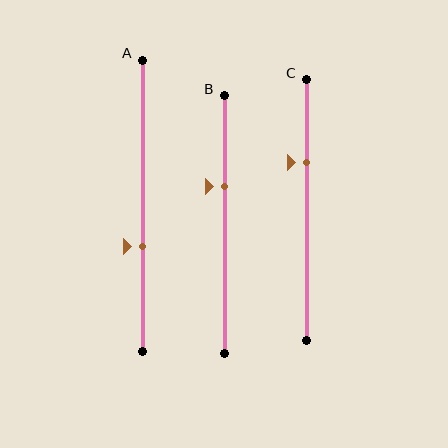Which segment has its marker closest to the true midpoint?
Segment A has its marker closest to the true midpoint.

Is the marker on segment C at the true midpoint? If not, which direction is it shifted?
No, the marker on segment C is shifted upward by about 18% of the segment length.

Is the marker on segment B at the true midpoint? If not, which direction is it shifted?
No, the marker on segment B is shifted upward by about 15% of the segment length.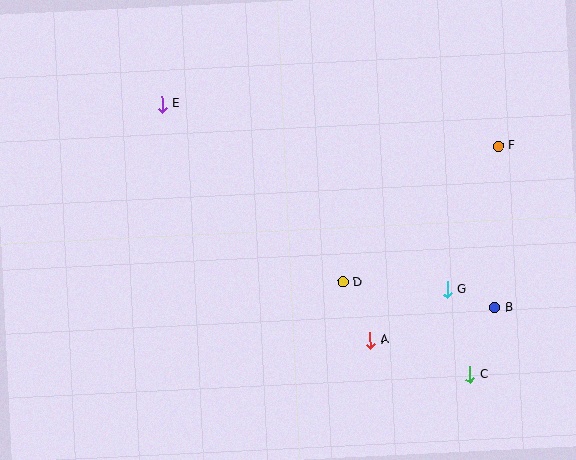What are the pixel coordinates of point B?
Point B is at (495, 308).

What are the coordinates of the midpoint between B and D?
The midpoint between B and D is at (419, 295).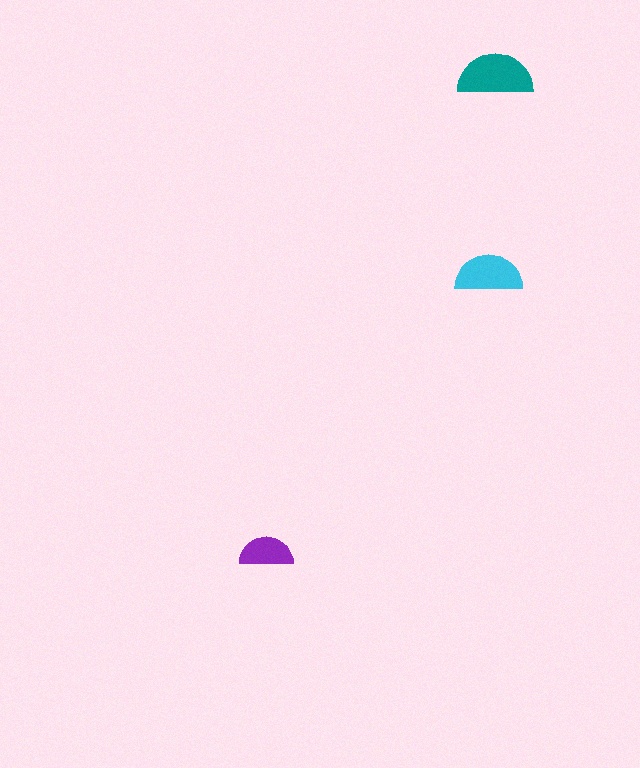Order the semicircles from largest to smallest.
the teal one, the cyan one, the purple one.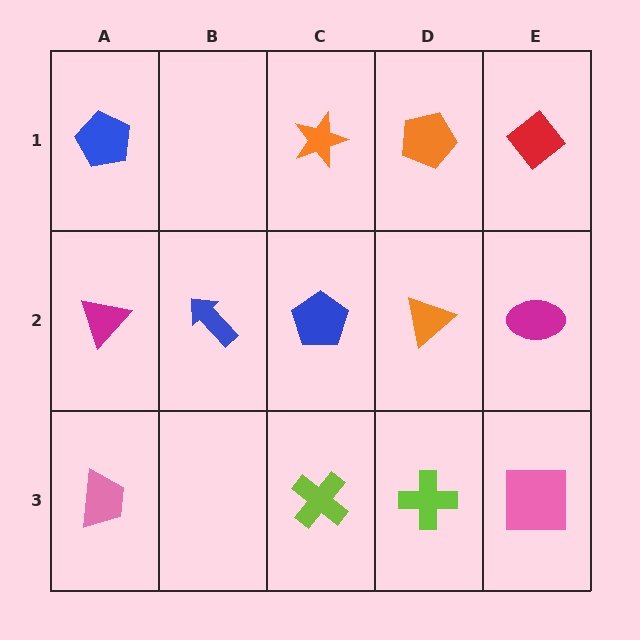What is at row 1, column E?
A red diamond.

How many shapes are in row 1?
4 shapes.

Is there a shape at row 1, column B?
No, that cell is empty.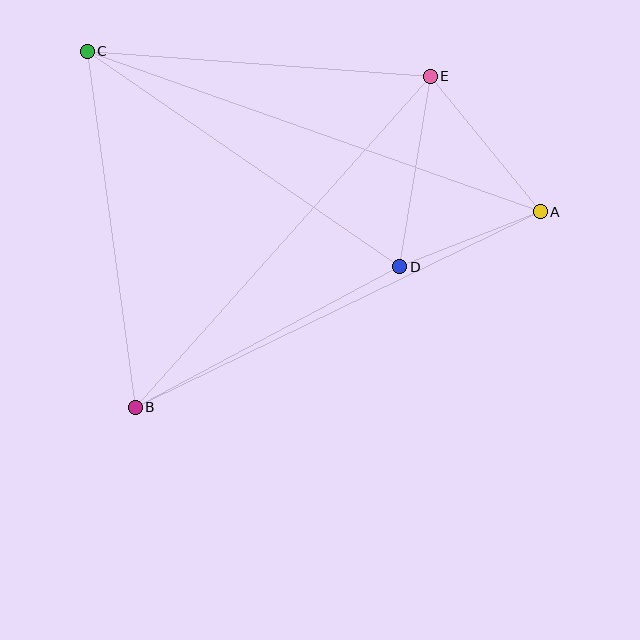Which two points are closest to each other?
Points A and D are closest to each other.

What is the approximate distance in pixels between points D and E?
The distance between D and E is approximately 193 pixels.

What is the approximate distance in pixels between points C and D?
The distance between C and D is approximately 380 pixels.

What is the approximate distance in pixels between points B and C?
The distance between B and C is approximately 359 pixels.